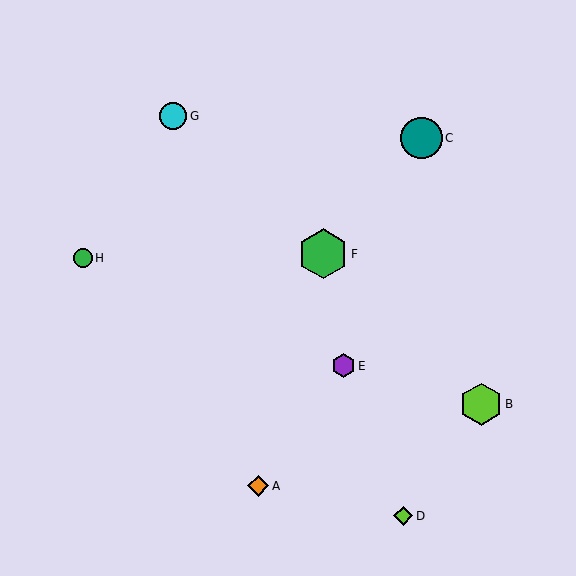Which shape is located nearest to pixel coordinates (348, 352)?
The purple hexagon (labeled E) at (343, 366) is nearest to that location.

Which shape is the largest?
The green hexagon (labeled F) is the largest.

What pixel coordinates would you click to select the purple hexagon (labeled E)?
Click at (343, 366) to select the purple hexagon E.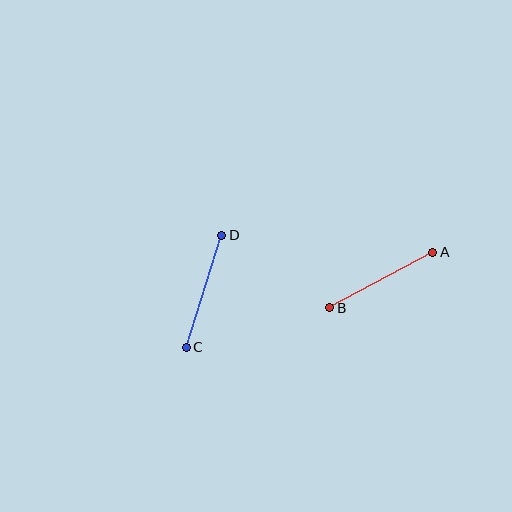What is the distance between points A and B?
The distance is approximately 117 pixels.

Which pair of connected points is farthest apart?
Points C and D are farthest apart.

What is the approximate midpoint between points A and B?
The midpoint is at approximately (381, 280) pixels.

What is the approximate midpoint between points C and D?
The midpoint is at approximately (204, 291) pixels.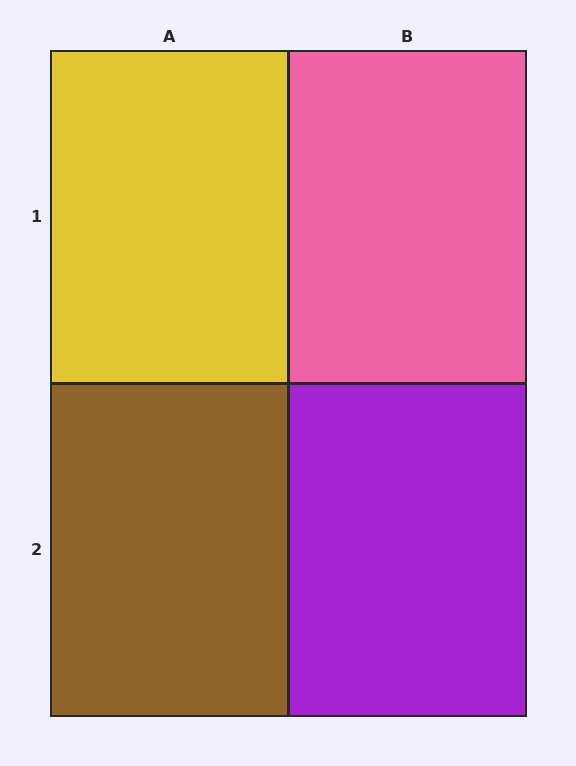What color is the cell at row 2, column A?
Brown.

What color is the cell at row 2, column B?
Purple.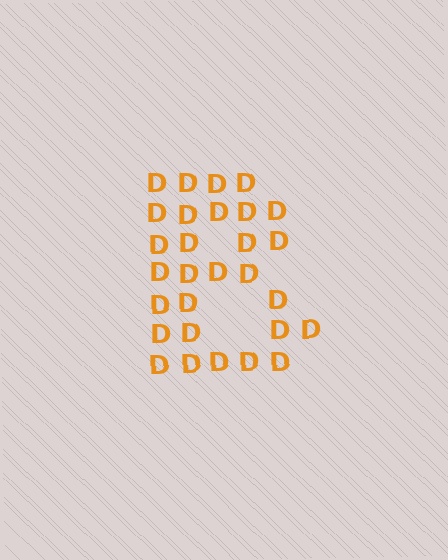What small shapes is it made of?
It is made of small letter D's.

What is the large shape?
The large shape is the letter B.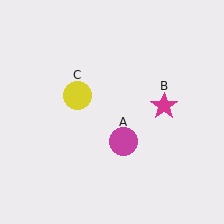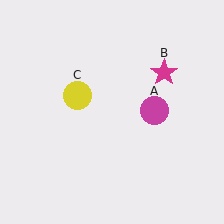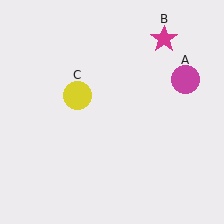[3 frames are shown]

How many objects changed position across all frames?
2 objects changed position: magenta circle (object A), magenta star (object B).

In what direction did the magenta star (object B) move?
The magenta star (object B) moved up.